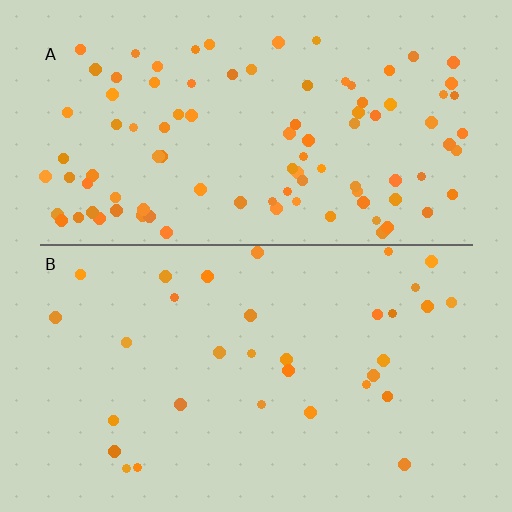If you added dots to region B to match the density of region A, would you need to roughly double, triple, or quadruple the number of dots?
Approximately triple.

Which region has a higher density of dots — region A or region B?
A (the top).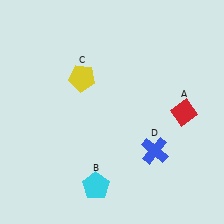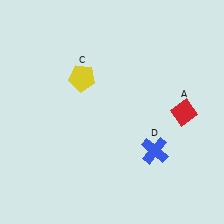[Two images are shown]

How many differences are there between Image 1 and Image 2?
There is 1 difference between the two images.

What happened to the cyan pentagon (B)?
The cyan pentagon (B) was removed in Image 2. It was in the bottom-left area of Image 1.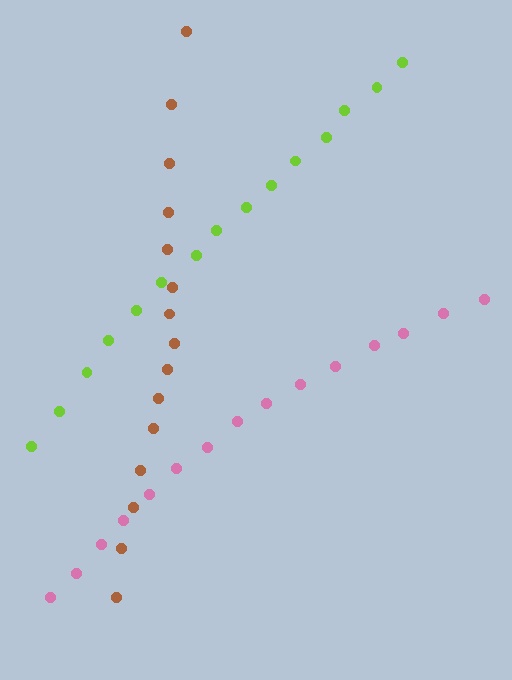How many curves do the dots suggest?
There are 3 distinct paths.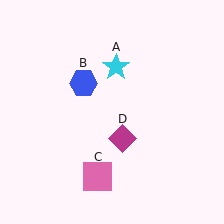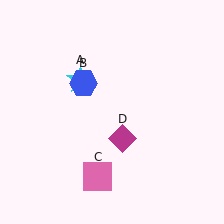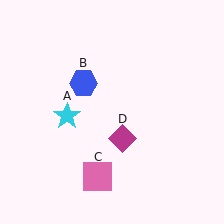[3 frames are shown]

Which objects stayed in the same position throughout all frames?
Blue hexagon (object B) and pink square (object C) and magenta diamond (object D) remained stationary.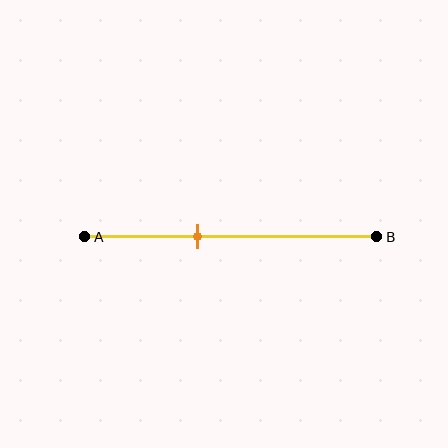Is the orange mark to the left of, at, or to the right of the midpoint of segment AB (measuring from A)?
The orange mark is to the left of the midpoint of segment AB.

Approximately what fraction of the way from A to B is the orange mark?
The orange mark is approximately 40% of the way from A to B.